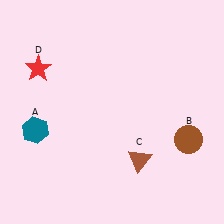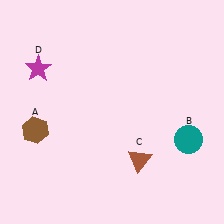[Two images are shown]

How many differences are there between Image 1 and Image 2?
There are 3 differences between the two images.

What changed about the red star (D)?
In Image 1, D is red. In Image 2, it changed to magenta.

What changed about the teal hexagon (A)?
In Image 1, A is teal. In Image 2, it changed to brown.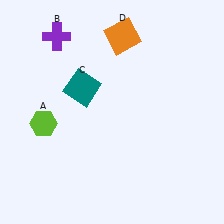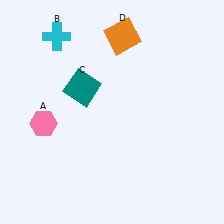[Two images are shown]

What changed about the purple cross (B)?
In Image 1, B is purple. In Image 2, it changed to cyan.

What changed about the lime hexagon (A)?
In Image 1, A is lime. In Image 2, it changed to pink.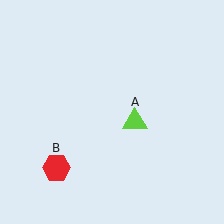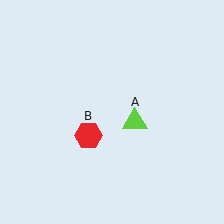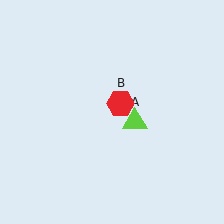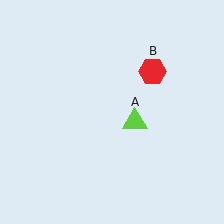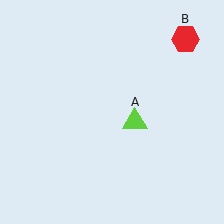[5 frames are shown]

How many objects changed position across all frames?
1 object changed position: red hexagon (object B).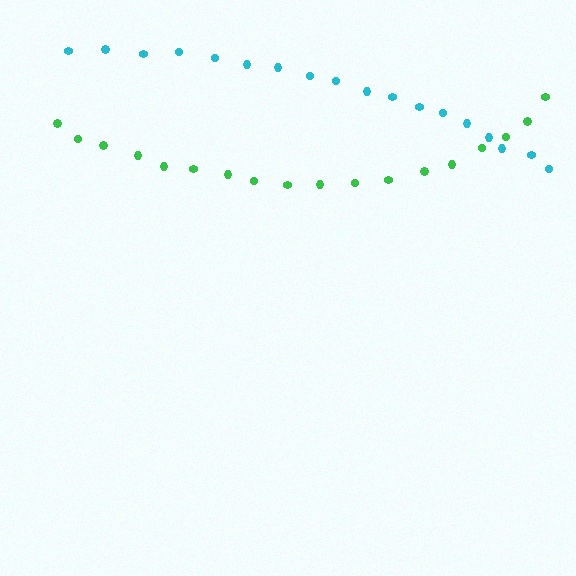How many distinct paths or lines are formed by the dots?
There are 2 distinct paths.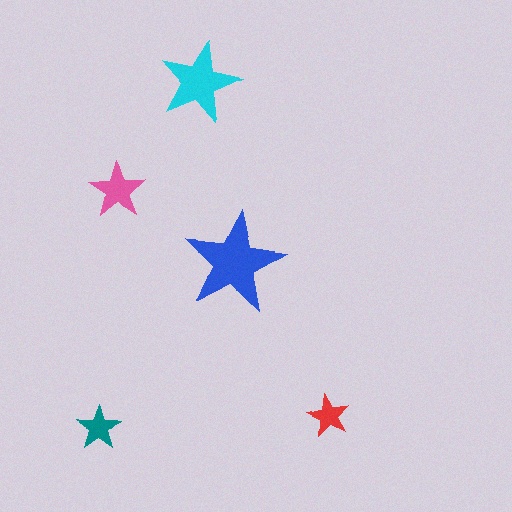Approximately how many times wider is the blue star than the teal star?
About 2.5 times wider.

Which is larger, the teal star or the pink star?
The pink one.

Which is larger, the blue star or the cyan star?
The blue one.